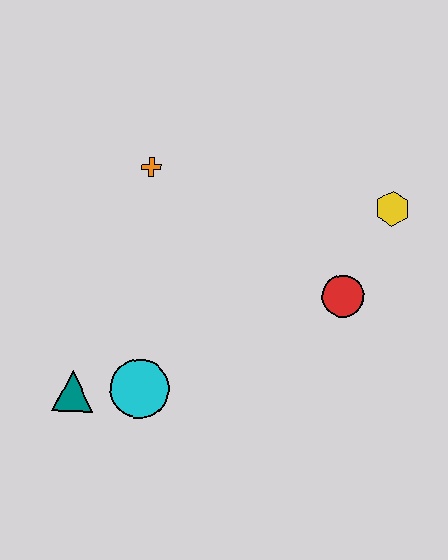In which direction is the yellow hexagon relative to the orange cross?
The yellow hexagon is to the right of the orange cross.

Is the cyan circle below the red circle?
Yes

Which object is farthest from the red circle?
The teal triangle is farthest from the red circle.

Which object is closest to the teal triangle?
The cyan circle is closest to the teal triangle.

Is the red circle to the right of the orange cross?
Yes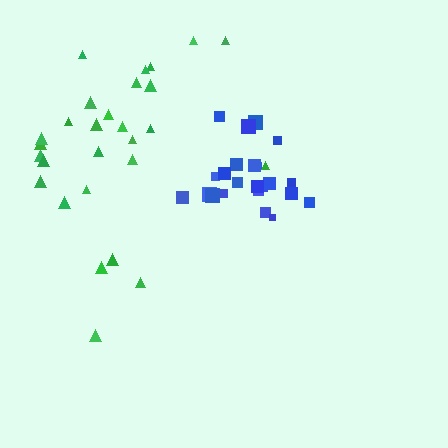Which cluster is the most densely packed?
Blue.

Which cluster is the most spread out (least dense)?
Green.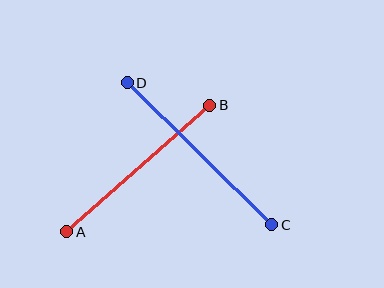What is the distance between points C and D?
The distance is approximately 203 pixels.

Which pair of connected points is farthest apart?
Points C and D are farthest apart.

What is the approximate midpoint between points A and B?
The midpoint is at approximately (138, 169) pixels.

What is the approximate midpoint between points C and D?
The midpoint is at approximately (200, 154) pixels.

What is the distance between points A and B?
The distance is approximately 191 pixels.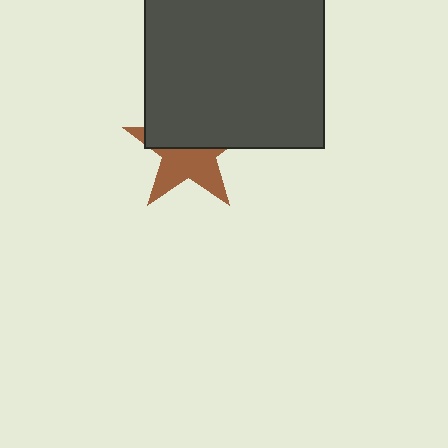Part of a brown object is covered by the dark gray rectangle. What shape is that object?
It is a star.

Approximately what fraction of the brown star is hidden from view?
Roughly 51% of the brown star is hidden behind the dark gray rectangle.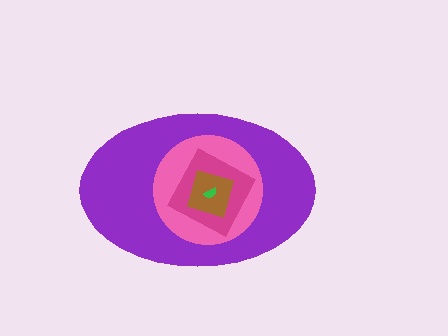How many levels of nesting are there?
5.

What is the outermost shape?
The purple ellipse.